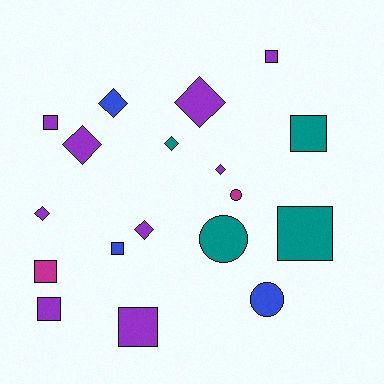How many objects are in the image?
There are 18 objects.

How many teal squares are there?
There are 2 teal squares.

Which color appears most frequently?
Purple, with 9 objects.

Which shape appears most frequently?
Square, with 8 objects.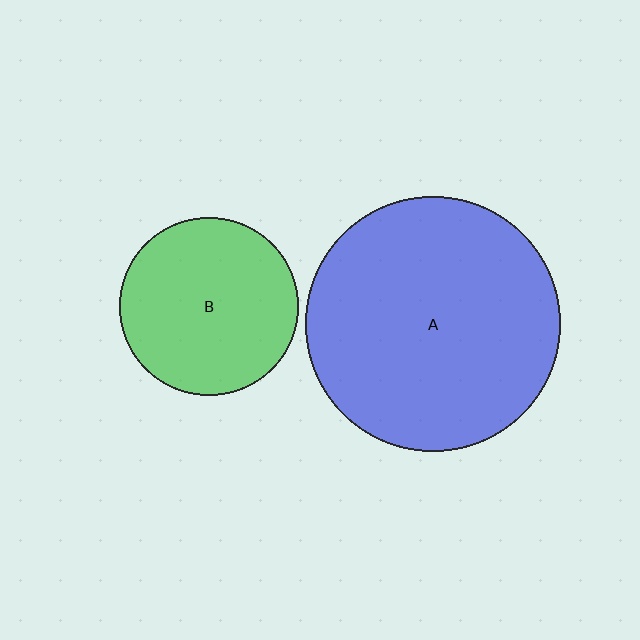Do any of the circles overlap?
No, none of the circles overlap.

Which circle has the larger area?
Circle A (blue).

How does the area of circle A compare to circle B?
Approximately 2.0 times.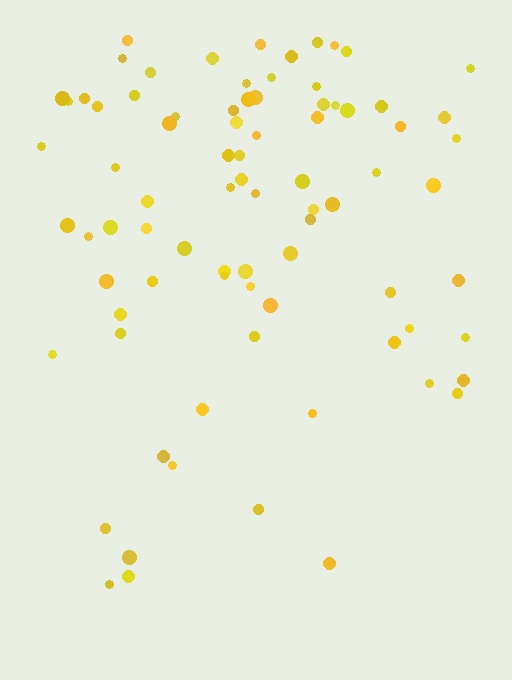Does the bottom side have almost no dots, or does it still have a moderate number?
Still a moderate number, just noticeably fewer than the top.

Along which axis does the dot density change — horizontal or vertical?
Vertical.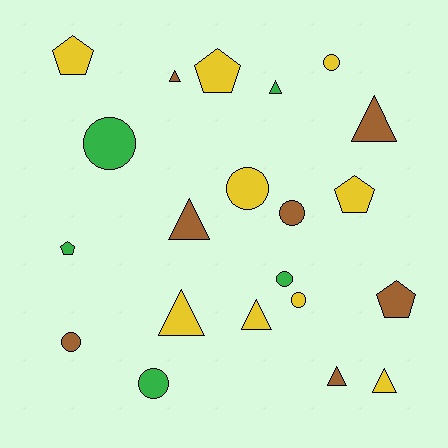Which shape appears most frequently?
Triangle, with 8 objects.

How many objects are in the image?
There are 21 objects.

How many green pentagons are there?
There is 1 green pentagon.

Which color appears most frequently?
Yellow, with 9 objects.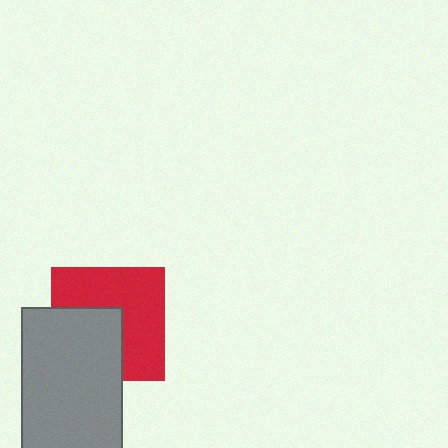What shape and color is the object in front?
The object in front is a gray rectangle.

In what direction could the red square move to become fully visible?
The red square could move toward the upper-right. That would shift it out from behind the gray rectangle entirely.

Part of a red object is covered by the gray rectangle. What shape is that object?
It is a square.